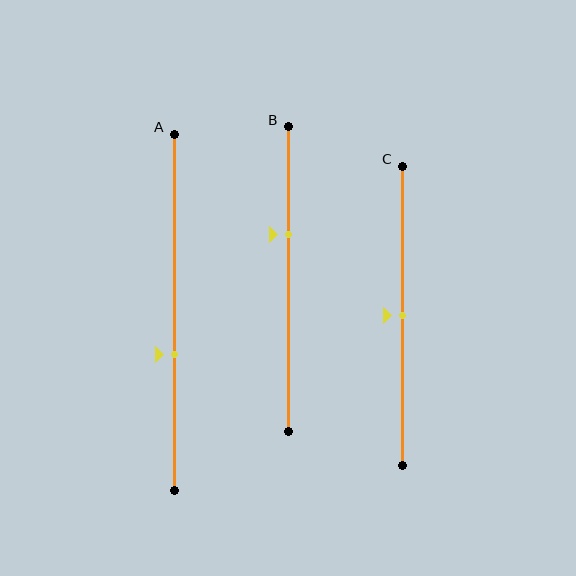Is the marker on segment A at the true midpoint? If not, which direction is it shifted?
No, the marker on segment A is shifted downward by about 12% of the segment length.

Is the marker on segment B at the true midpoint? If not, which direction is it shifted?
No, the marker on segment B is shifted upward by about 15% of the segment length.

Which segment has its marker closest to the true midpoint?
Segment C has its marker closest to the true midpoint.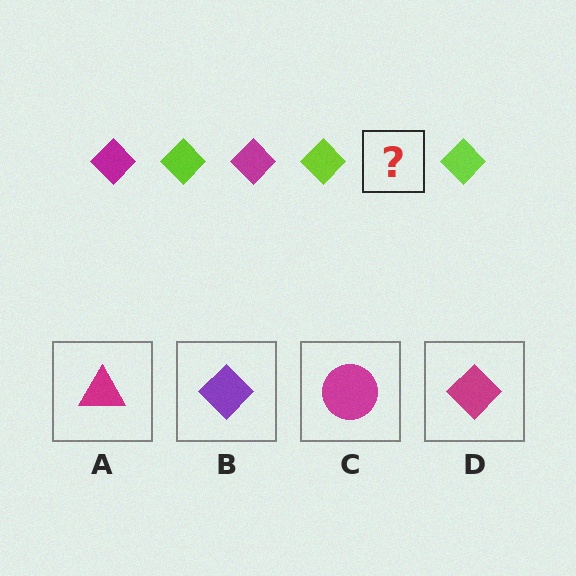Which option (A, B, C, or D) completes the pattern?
D.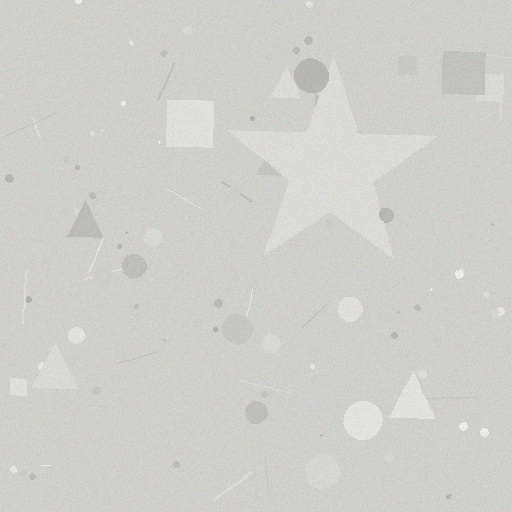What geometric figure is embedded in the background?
A star is embedded in the background.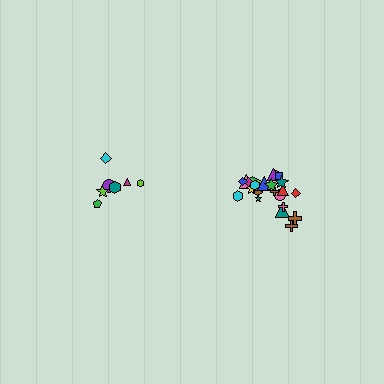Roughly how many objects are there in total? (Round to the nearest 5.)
Roughly 30 objects in total.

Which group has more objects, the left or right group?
The right group.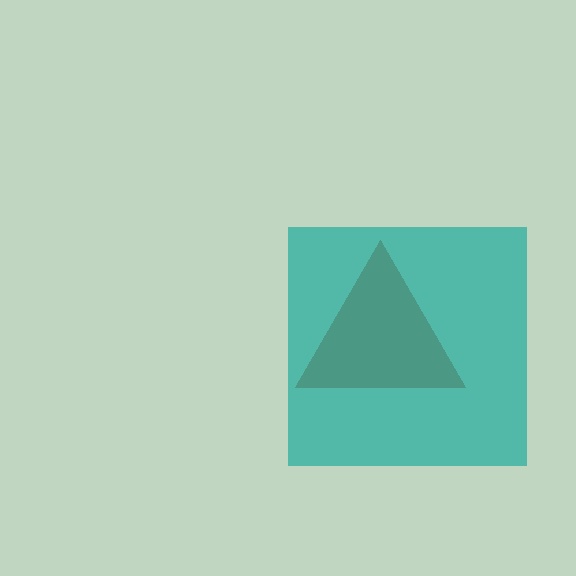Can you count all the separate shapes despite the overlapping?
Yes, there are 2 separate shapes.